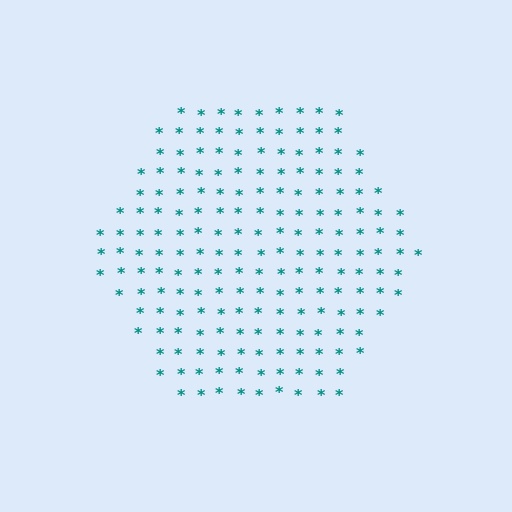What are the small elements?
The small elements are asterisks.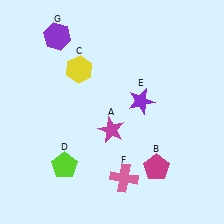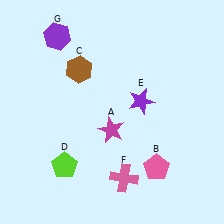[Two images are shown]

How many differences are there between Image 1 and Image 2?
There are 2 differences between the two images.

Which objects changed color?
B changed from magenta to pink. C changed from yellow to brown.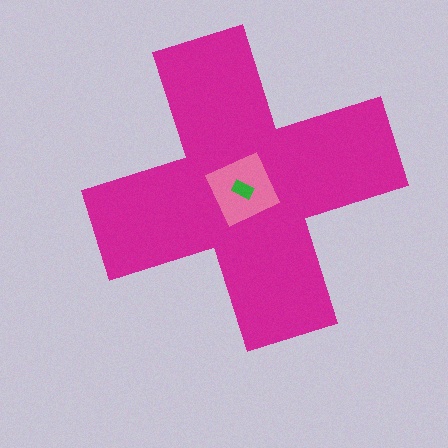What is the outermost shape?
The magenta cross.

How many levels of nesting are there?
3.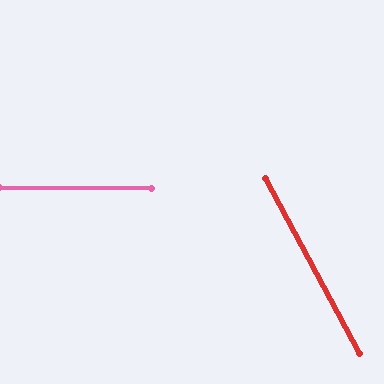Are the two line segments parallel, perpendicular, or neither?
Neither parallel nor perpendicular — they differ by about 61°.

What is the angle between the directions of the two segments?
Approximately 61 degrees.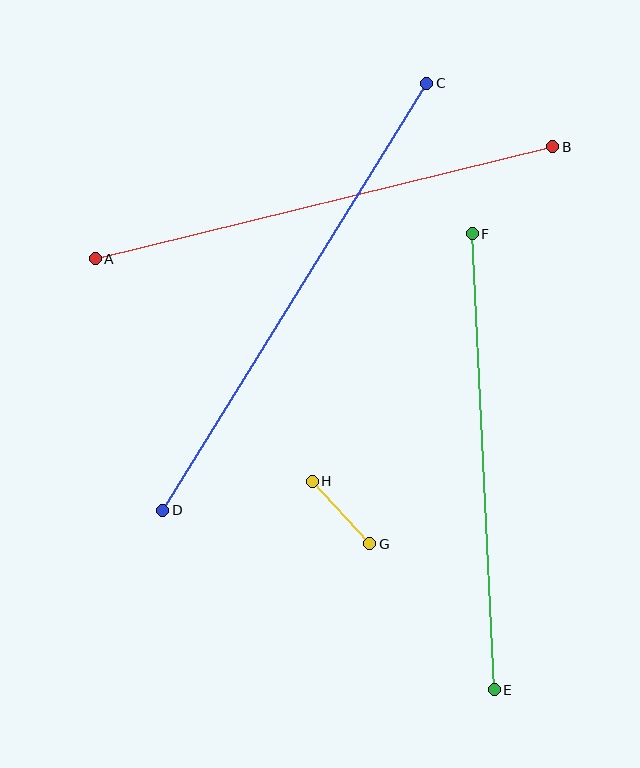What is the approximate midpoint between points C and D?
The midpoint is at approximately (295, 297) pixels.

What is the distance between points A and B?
The distance is approximately 471 pixels.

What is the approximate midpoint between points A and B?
The midpoint is at approximately (324, 203) pixels.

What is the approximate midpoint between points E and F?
The midpoint is at approximately (483, 462) pixels.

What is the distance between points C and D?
The distance is approximately 502 pixels.